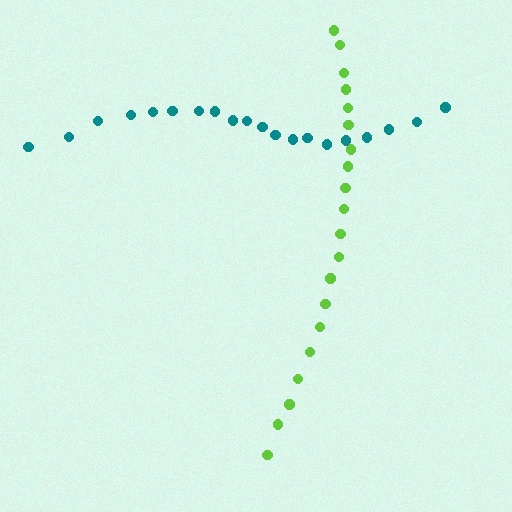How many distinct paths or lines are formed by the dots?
There are 2 distinct paths.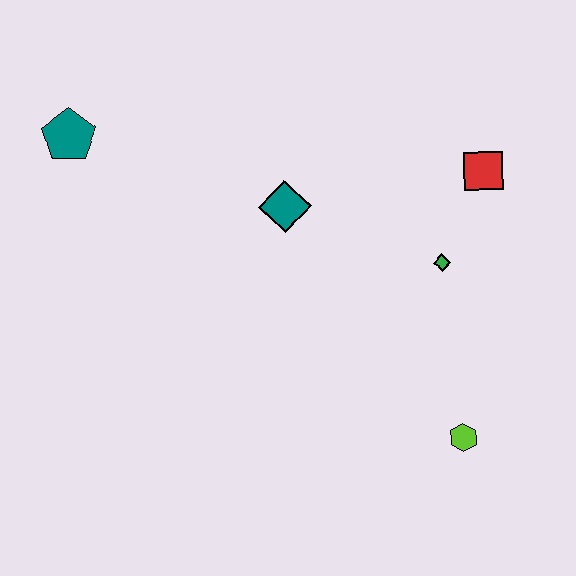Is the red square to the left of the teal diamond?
No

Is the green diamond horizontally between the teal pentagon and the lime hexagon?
Yes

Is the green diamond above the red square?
No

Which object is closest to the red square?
The green diamond is closest to the red square.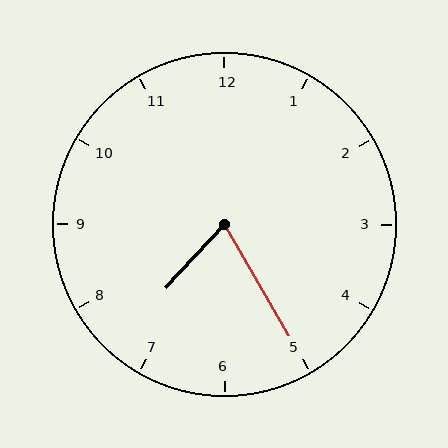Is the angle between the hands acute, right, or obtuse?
It is acute.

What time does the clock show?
7:25.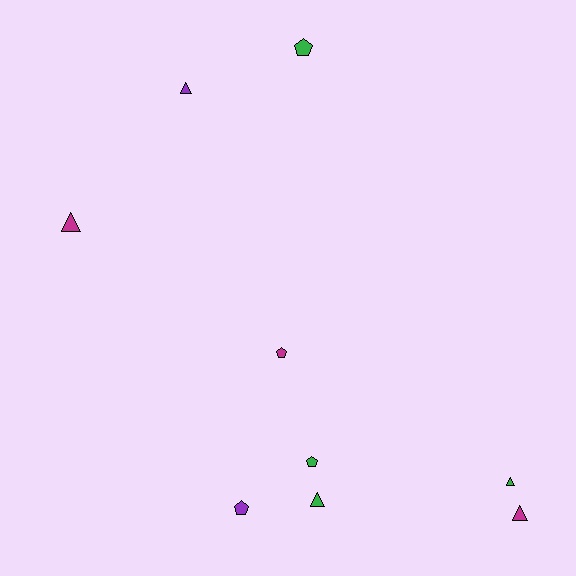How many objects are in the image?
There are 9 objects.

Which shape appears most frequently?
Triangle, with 5 objects.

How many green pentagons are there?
There are 2 green pentagons.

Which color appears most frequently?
Green, with 4 objects.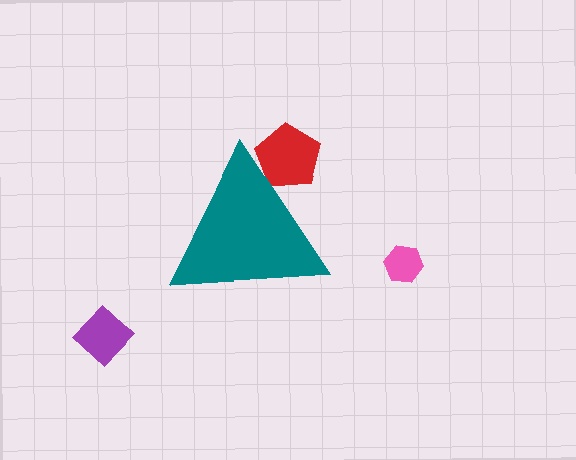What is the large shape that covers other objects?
A teal triangle.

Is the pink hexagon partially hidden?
No, the pink hexagon is fully visible.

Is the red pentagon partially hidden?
Yes, the red pentagon is partially hidden behind the teal triangle.